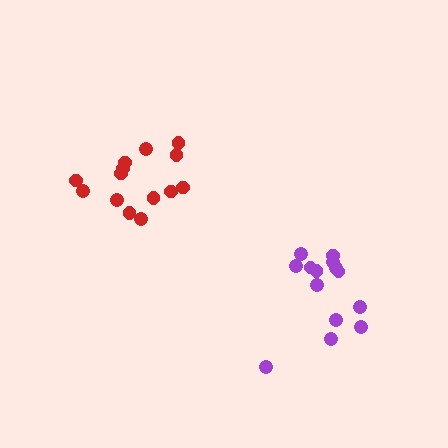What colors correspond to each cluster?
The clusters are colored: red, purple.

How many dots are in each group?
Group 1: 14 dots, Group 2: 14 dots (28 total).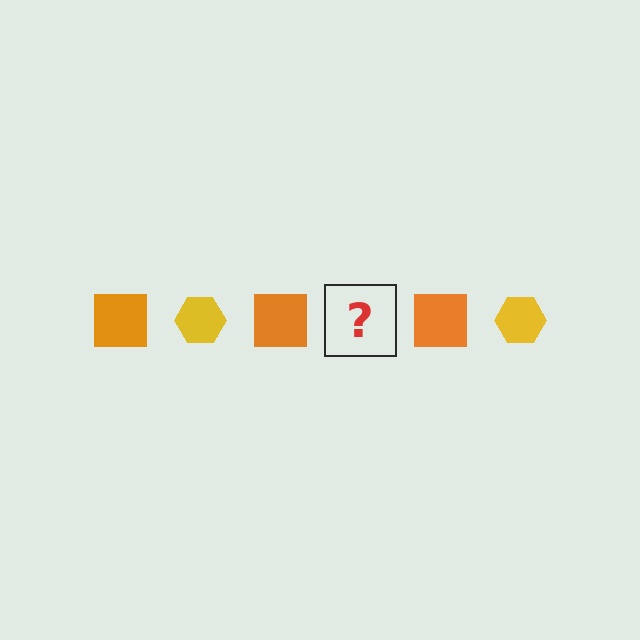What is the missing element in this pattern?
The missing element is a yellow hexagon.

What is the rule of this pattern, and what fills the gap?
The rule is that the pattern alternates between orange square and yellow hexagon. The gap should be filled with a yellow hexagon.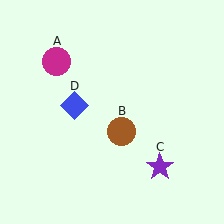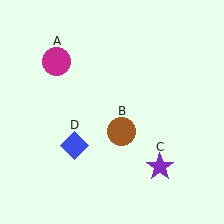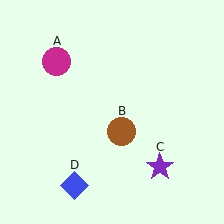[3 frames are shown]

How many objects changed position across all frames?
1 object changed position: blue diamond (object D).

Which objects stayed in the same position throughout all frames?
Magenta circle (object A) and brown circle (object B) and purple star (object C) remained stationary.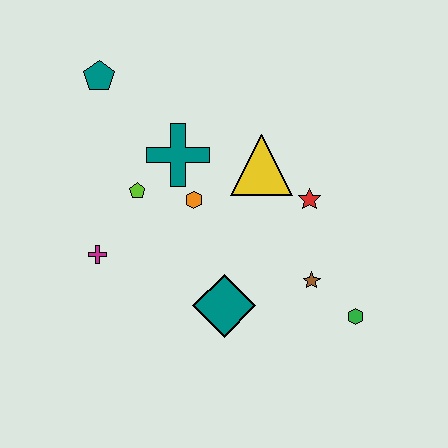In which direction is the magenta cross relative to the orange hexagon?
The magenta cross is to the left of the orange hexagon.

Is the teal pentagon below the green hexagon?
No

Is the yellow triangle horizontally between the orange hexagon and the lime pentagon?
No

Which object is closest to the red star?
The yellow triangle is closest to the red star.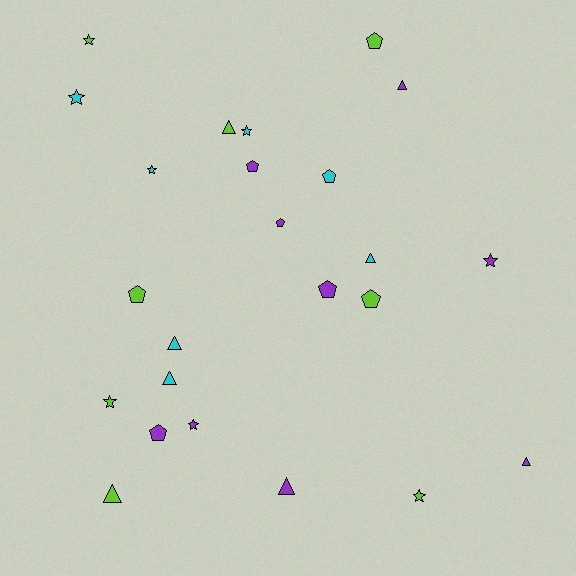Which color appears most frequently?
Purple, with 9 objects.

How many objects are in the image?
There are 24 objects.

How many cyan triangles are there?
There are 3 cyan triangles.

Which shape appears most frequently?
Pentagon, with 8 objects.